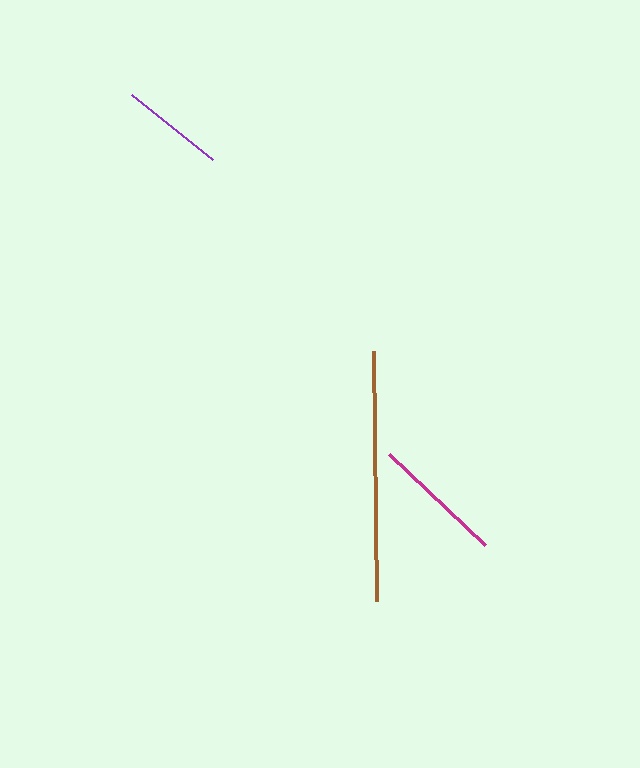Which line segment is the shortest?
The purple line is the shortest at approximately 104 pixels.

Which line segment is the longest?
The brown line is the longest at approximately 250 pixels.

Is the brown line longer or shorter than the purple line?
The brown line is longer than the purple line.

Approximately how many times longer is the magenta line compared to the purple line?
The magenta line is approximately 1.3 times the length of the purple line.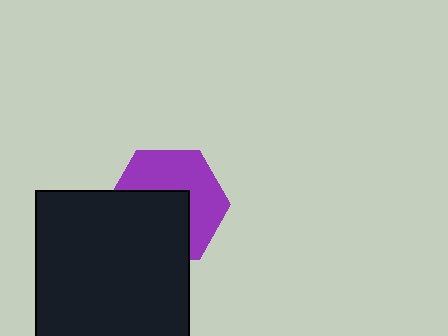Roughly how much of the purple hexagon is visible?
About half of it is visible (roughly 52%).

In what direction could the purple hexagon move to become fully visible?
The purple hexagon could move toward the upper-right. That would shift it out from behind the black square entirely.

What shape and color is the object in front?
The object in front is a black square.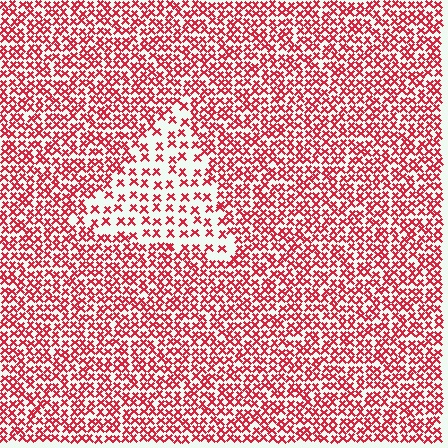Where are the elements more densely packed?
The elements are more densely packed outside the triangle boundary.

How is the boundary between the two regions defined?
The boundary is defined by a change in element density (approximately 2.1x ratio). All elements are the same color, size, and shape.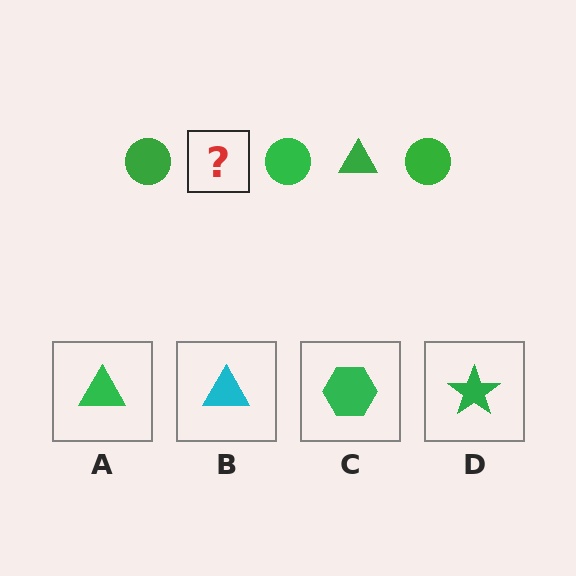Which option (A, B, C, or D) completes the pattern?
A.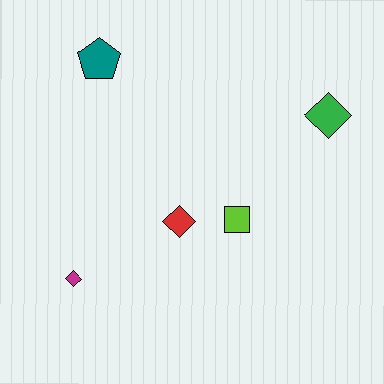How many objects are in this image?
There are 5 objects.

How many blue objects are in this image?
There are no blue objects.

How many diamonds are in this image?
There are 3 diamonds.